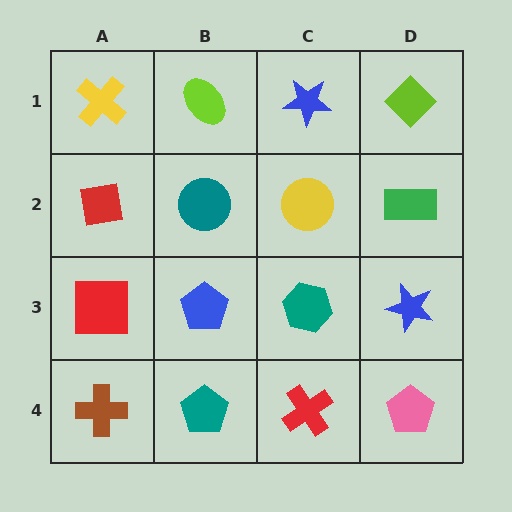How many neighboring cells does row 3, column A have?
3.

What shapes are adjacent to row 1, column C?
A yellow circle (row 2, column C), a lime ellipse (row 1, column B), a lime diamond (row 1, column D).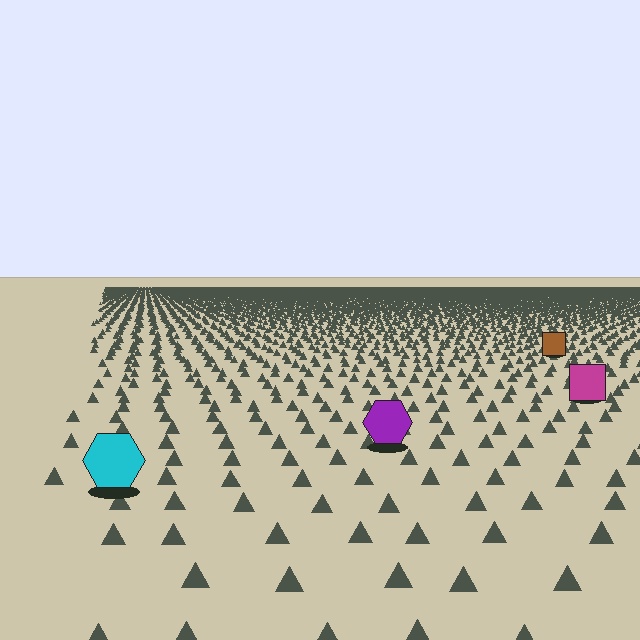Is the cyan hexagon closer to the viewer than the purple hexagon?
Yes. The cyan hexagon is closer — you can tell from the texture gradient: the ground texture is coarser near it.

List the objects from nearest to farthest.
From nearest to farthest: the cyan hexagon, the purple hexagon, the magenta square, the brown square.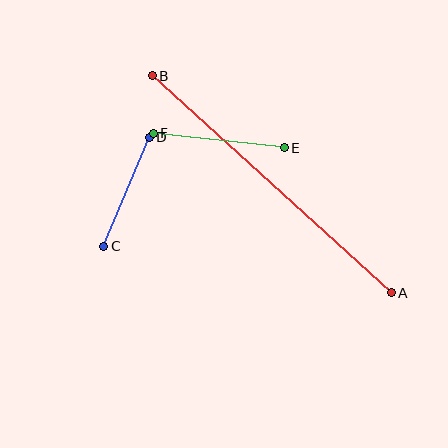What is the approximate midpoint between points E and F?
The midpoint is at approximately (219, 141) pixels.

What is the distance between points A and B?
The distance is approximately 323 pixels.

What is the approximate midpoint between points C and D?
The midpoint is at approximately (126, 192) pixels.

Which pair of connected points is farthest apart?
Points A and B are farthest apart.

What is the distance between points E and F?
The distance is approximately 132 pixels.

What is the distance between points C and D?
The distance is approximately 118 pixels.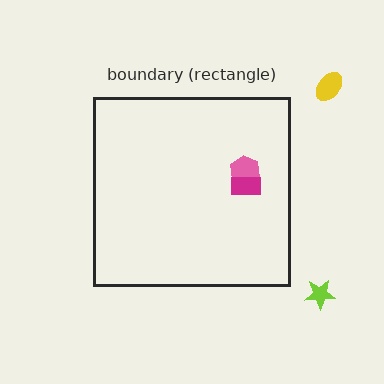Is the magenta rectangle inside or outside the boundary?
Inside.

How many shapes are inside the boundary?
2 inside, 2 outside.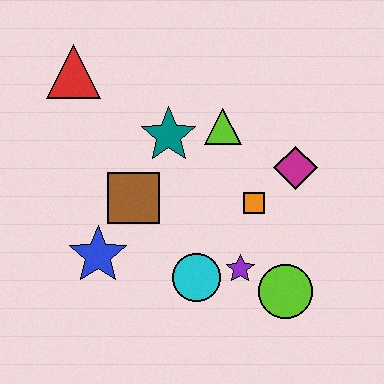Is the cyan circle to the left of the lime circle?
Yes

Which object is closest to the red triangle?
The teal star is closest to the red triangle.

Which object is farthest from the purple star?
The red triangle is farthest from the purple star.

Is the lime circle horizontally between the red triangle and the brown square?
No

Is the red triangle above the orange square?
Yes